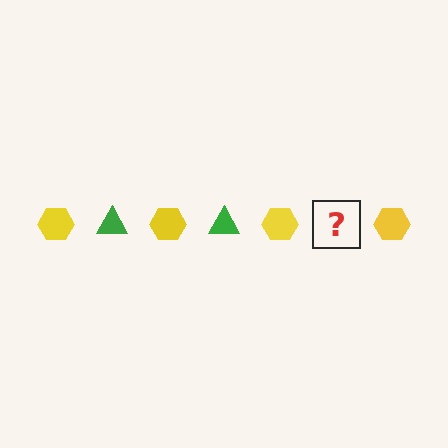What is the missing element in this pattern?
The missing element is a green triangle.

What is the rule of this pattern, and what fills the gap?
The rule is that the pattern alternates between yellow hexagon and green triangle. The gap should be filled with a green triangle.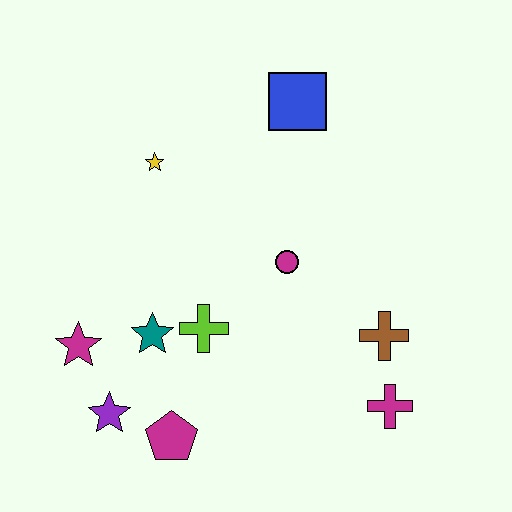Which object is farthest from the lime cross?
The blue square is farthest from the lime cross.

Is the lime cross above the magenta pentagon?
Yes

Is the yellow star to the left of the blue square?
Yes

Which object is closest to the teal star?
The lime cross is closest to the teal star.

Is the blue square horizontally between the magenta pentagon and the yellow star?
No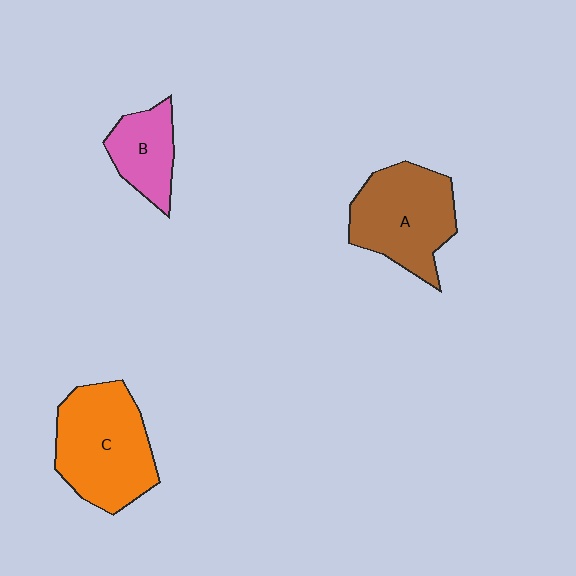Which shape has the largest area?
Shape C (orange).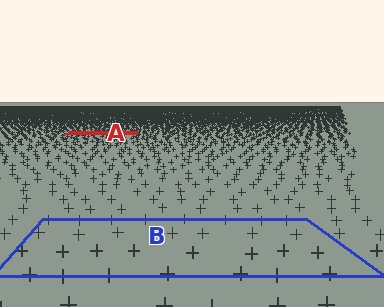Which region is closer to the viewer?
Region B is closer. The texture elements there are larger and more spread out.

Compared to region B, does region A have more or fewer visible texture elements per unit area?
Region A has more texture elements per unit area — they are packed more densely because it is farther away.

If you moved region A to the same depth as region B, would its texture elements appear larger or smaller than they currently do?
They would appear larger. At a closer depth, the same texture elements are projected at a bigger on-screen size.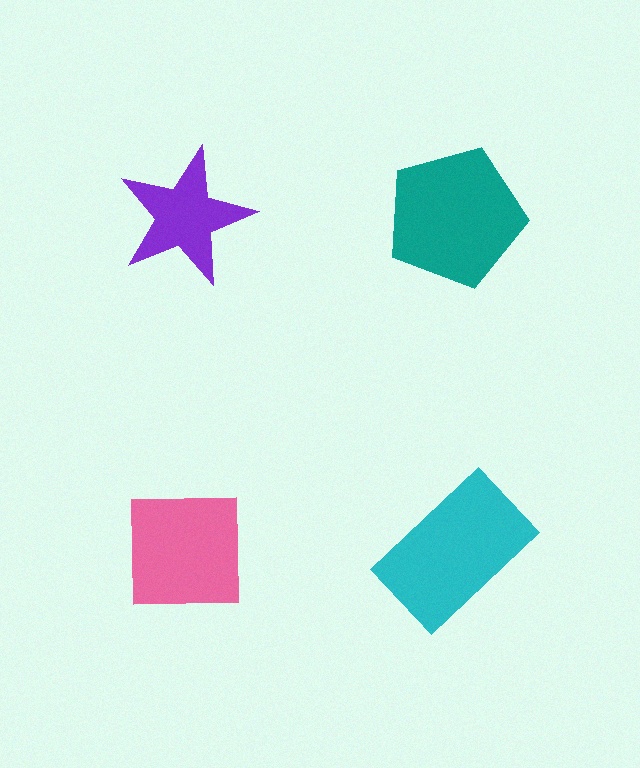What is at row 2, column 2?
A cyan rectangle.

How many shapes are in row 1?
2 shapes.